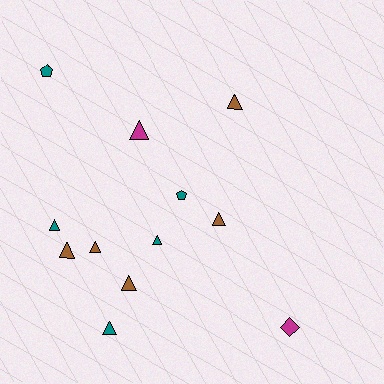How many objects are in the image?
There are 12 objects.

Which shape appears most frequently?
Triangle, with 9 objects.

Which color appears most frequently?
Brown, with 5 objects.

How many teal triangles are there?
There are 3 teal triangles.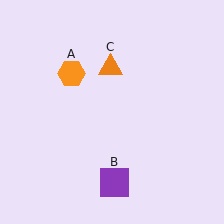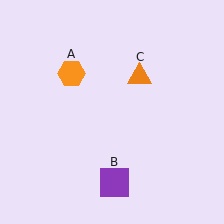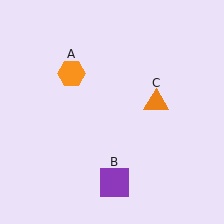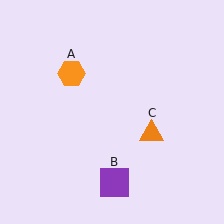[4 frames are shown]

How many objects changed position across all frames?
1 object changed position: orange triangle (object C).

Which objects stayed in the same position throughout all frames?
Orange hexagon (object A) and purple square (object B) remained stationary.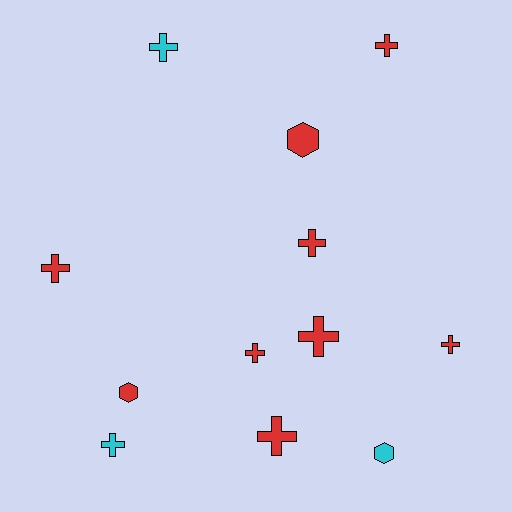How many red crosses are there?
There are 7 red crosses.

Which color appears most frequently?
Red, with 9 objects.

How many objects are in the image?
There are 12 objects.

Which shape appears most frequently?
Cross, with 9 objects.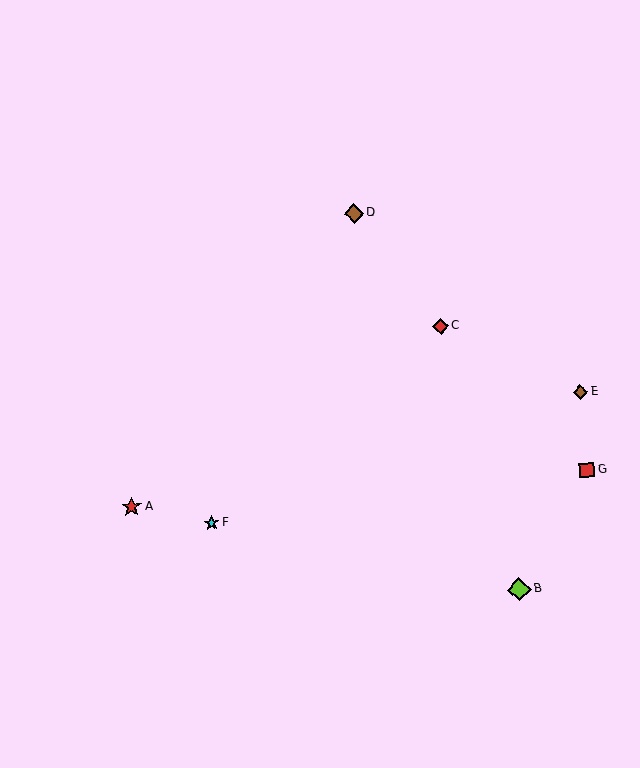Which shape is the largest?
The lime diamond (labeled B) is the largest.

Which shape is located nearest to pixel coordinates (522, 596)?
The lime diamond (labeled B) at (519, 589) is nearest to that location.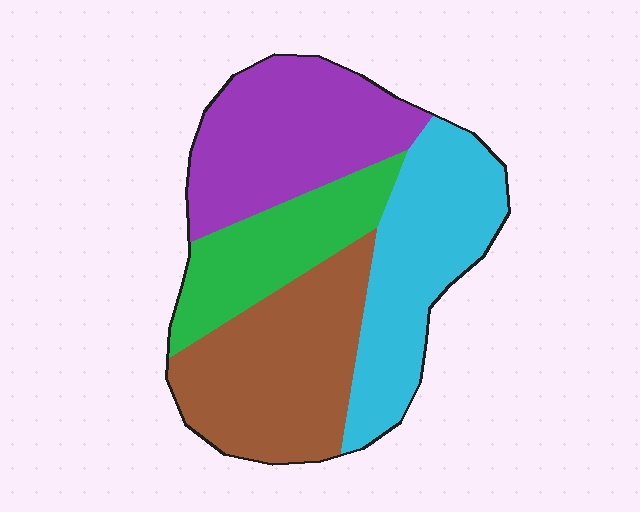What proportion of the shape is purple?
Purple takes up about one quarter (1/4) of the shape.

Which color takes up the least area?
Green, at roughly 20%.